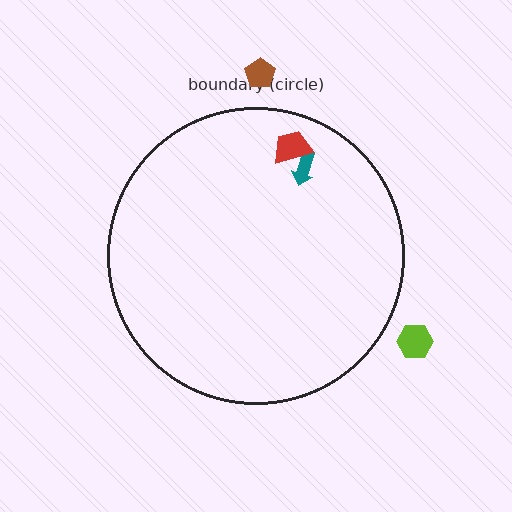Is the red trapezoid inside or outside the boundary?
Inside.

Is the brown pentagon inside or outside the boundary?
Outside.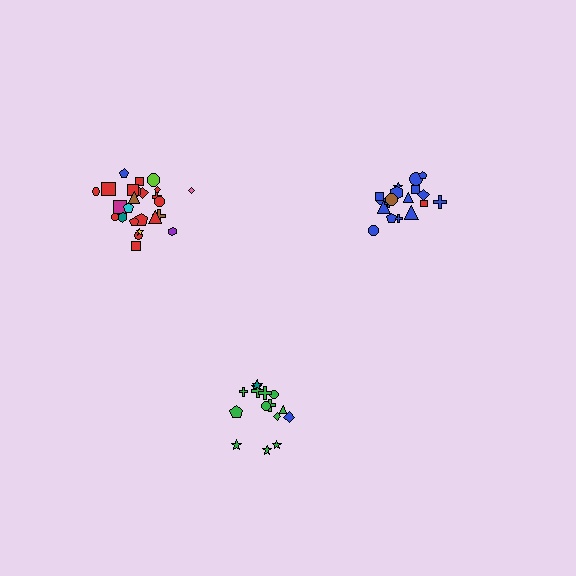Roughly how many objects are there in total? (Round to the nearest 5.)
Roughly 60 objects in total.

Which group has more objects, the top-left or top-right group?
The top-left group.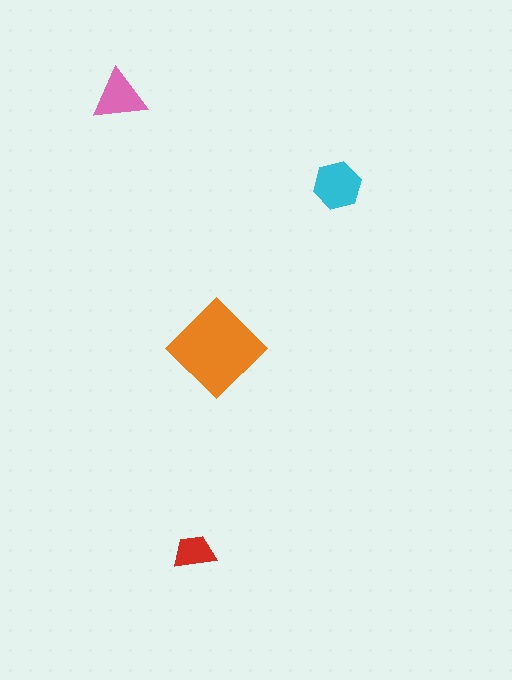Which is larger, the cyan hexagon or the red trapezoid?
The cyan hexagon.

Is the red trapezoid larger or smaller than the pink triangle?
Smaller.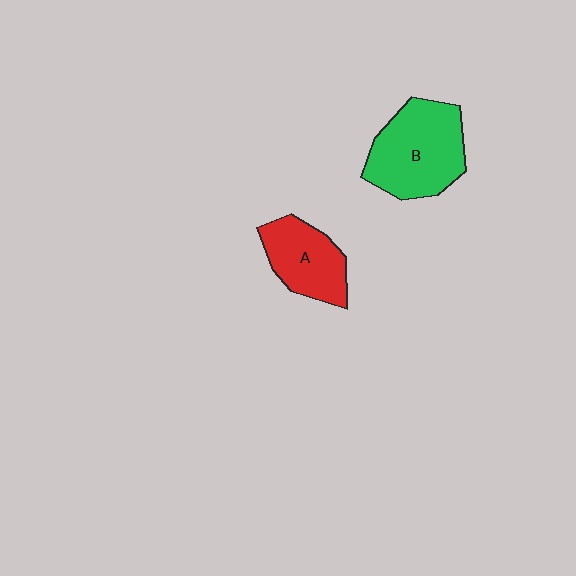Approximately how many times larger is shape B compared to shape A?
Approximately 1.5 times.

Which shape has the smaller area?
Shape A (red).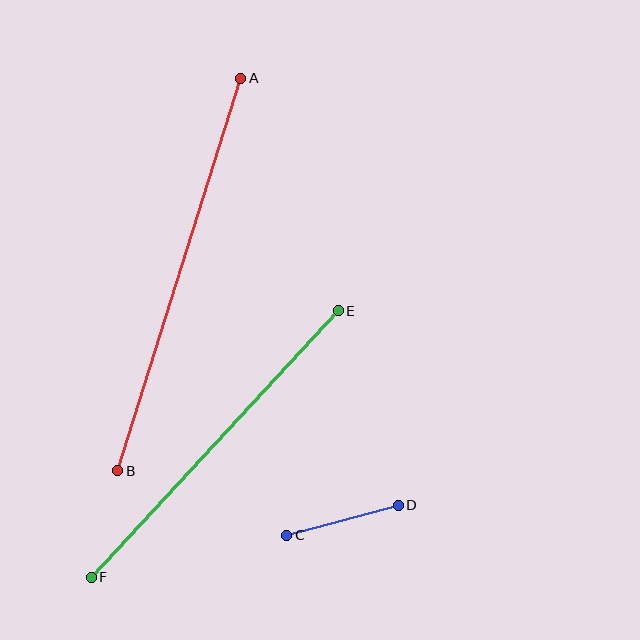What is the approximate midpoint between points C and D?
The midpoint is at approximately (342, 520) pixels.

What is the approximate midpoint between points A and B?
The midpoint is at approximately (179, 275) pixels.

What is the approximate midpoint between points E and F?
The midpoint is at approximately (215, 444) pixels.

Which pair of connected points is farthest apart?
Points A and B are farthest apart.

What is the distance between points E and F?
The distance is approximately 363 pixels.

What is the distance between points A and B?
The distance is approximately 411 pixels.